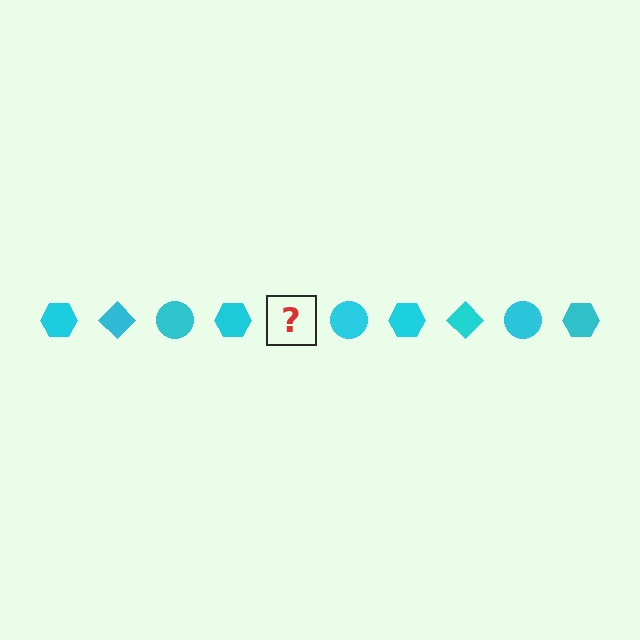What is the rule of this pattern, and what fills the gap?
The rule is that the pattern cycles through hexagon, diamond, circle shapes in cyan. The gap should be filled with a cyan diamond.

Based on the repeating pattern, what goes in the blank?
The blank should be a cyan diamond.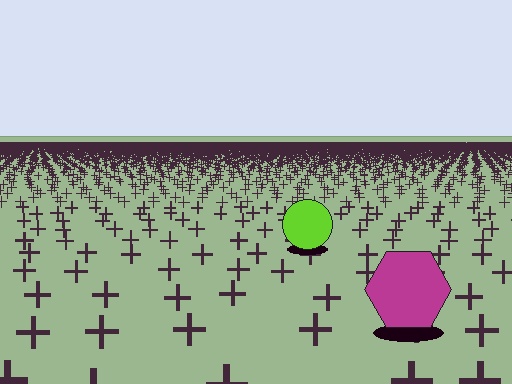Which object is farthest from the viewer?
The lime circle is farthest from the viewer. It appears smaller and the ground texture around it is denser.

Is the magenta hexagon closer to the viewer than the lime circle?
Yes. The magenta hexagon is closer — you can tell from the texture gradient: the ground texture is coarser near it.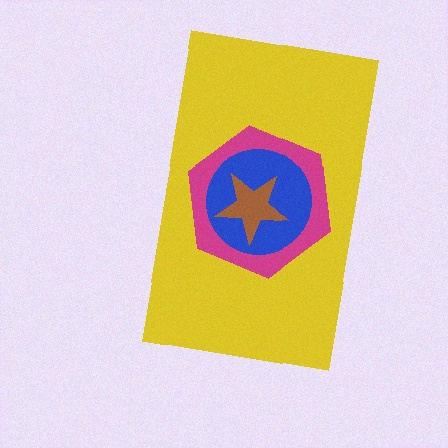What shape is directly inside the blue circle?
The brown star.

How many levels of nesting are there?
4.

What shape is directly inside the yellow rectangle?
The magenta hexagon.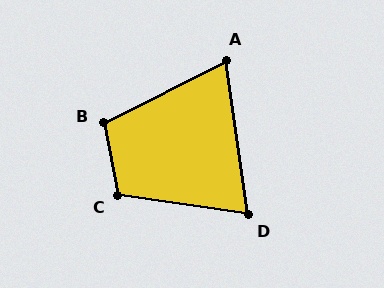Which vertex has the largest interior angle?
C, at approximately 109 degrees.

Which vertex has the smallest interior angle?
A, at approximately 71 degrees.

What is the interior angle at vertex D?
Approximately 74 degrees (acute).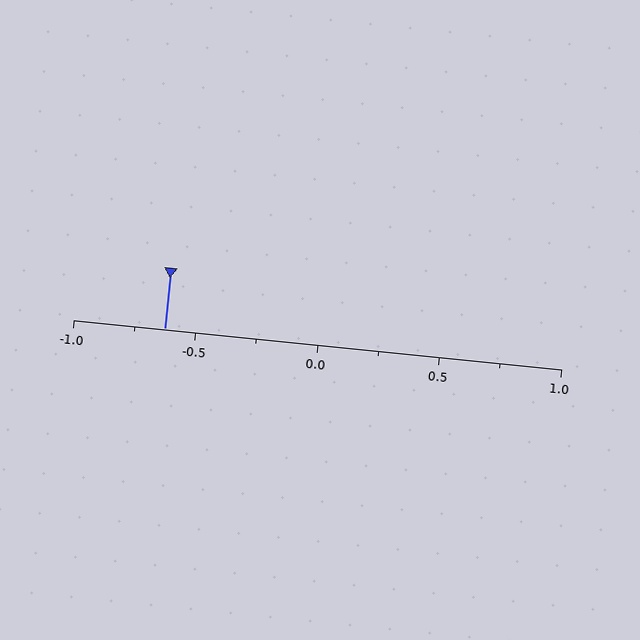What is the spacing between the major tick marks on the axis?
The major ticks are spaced 0.5 apart.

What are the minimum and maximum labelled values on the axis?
The axis runs from -1.0 to 1.0.